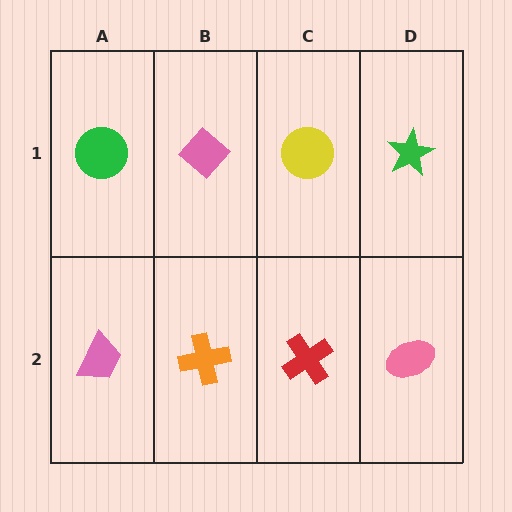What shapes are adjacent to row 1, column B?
An orange cross (row 2, column B), a green circle (row 1, column A), a yellow circle (row 1, column C).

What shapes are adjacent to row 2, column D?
A green star (row 1, column D), a red cross (row 2, column C).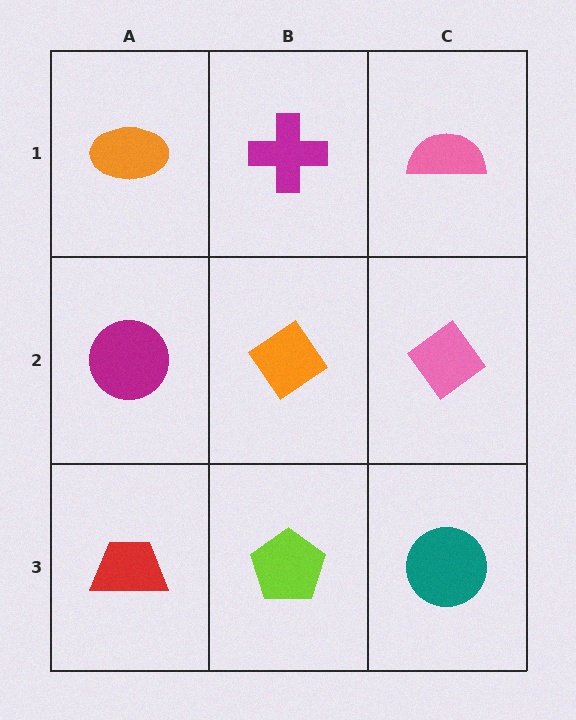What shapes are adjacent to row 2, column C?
A pink semicircle (row 1, column C), a teal circle (row 3, column C), an orange diamond (row 2, column B).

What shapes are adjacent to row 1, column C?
A pink diamond (row 2, column C), a magenta cross (row 1, column B).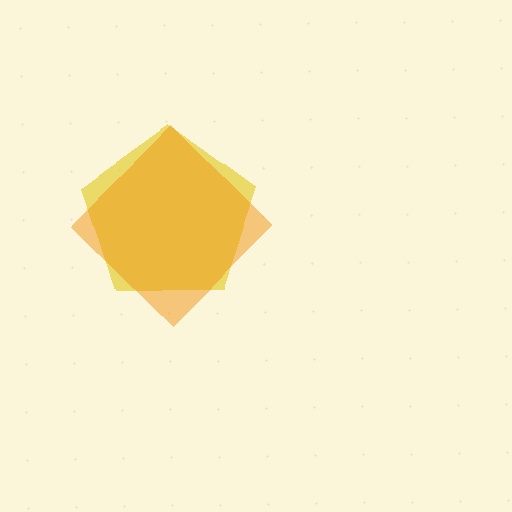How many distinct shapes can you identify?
There are 2 distinct shapes: a yellow pentagon, an orange diamond.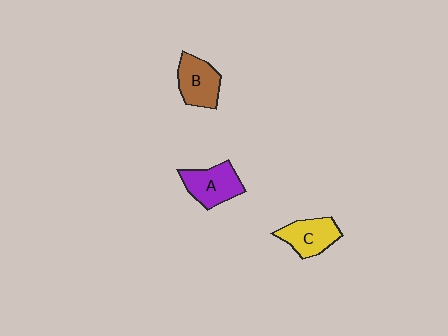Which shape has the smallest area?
Shape C (yellow).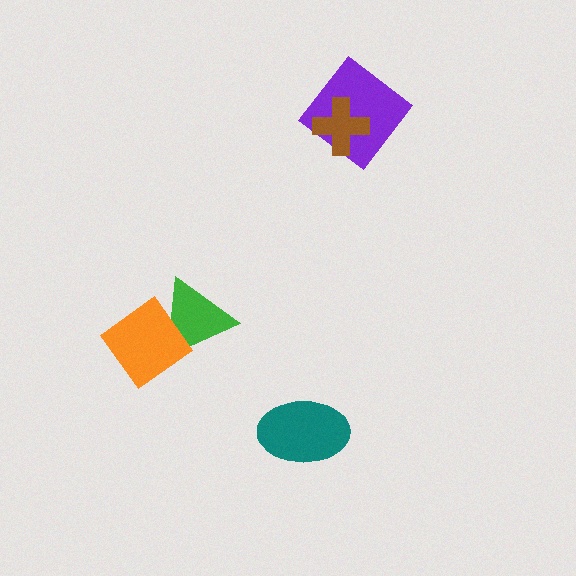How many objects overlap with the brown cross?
1 object overlaps with the brown cross.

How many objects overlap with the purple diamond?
1 object overlaps with the purple diamond.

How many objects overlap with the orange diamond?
1 object overlaps with the orange diamond.